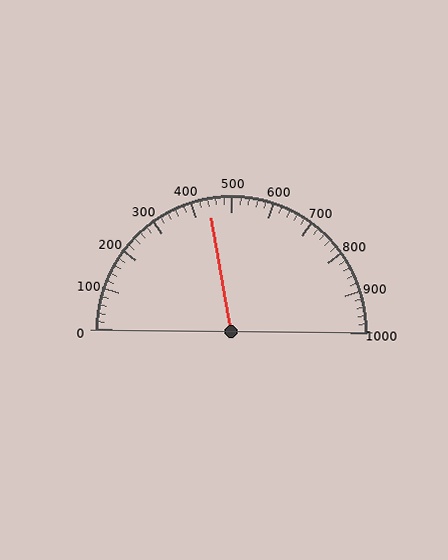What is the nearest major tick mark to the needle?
The nearest major tick mark is 400.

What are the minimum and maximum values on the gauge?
The gauge ranges from 0 to 1000.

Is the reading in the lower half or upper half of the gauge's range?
The reading is in the lower half of the range (0 to 1000).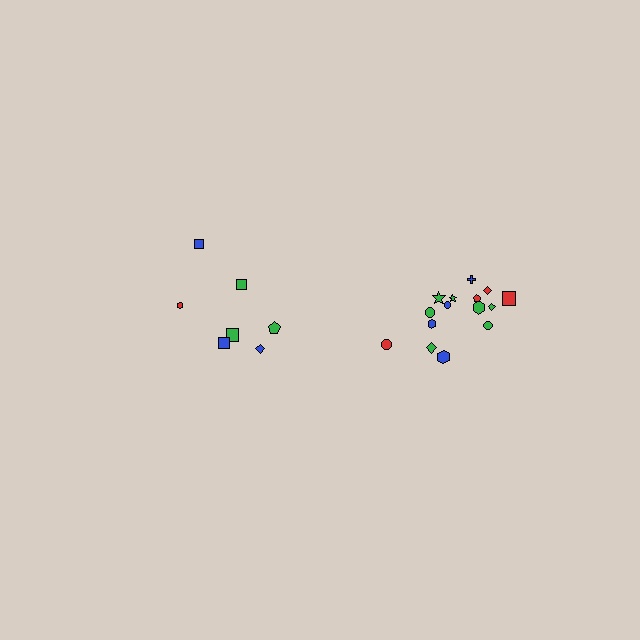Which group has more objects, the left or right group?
The right group.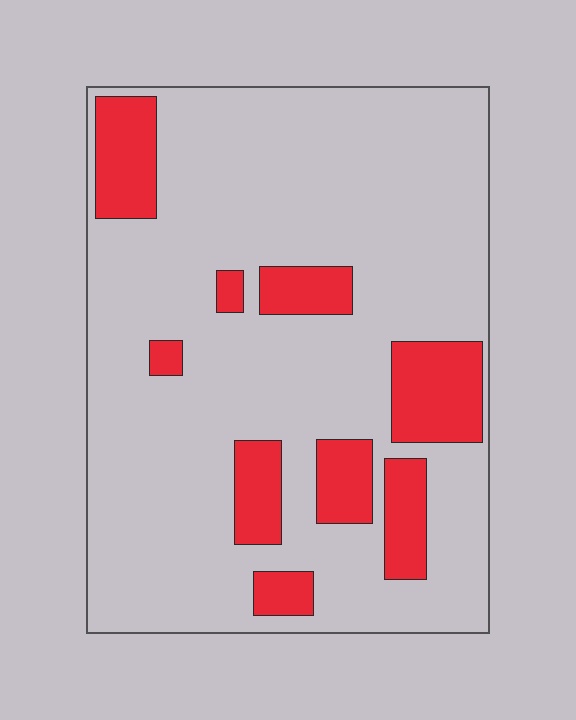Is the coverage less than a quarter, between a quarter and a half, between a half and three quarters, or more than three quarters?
Less than a quarter.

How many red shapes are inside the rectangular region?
9.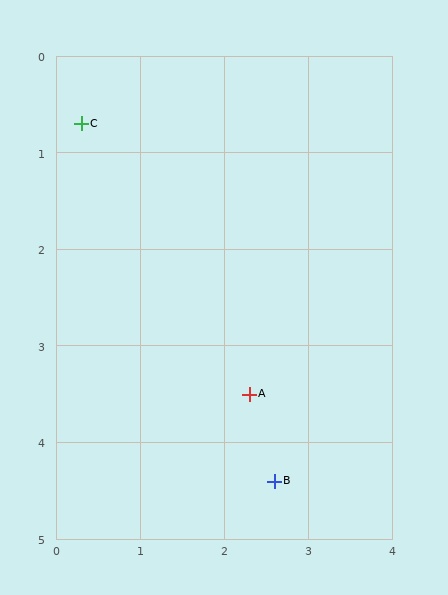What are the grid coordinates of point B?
Point B is at approximately (2.6, 4.4).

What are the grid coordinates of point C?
Point C is at approximately (0.3, 0.7).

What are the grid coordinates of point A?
Point A is at approximately (2.3, 3.5).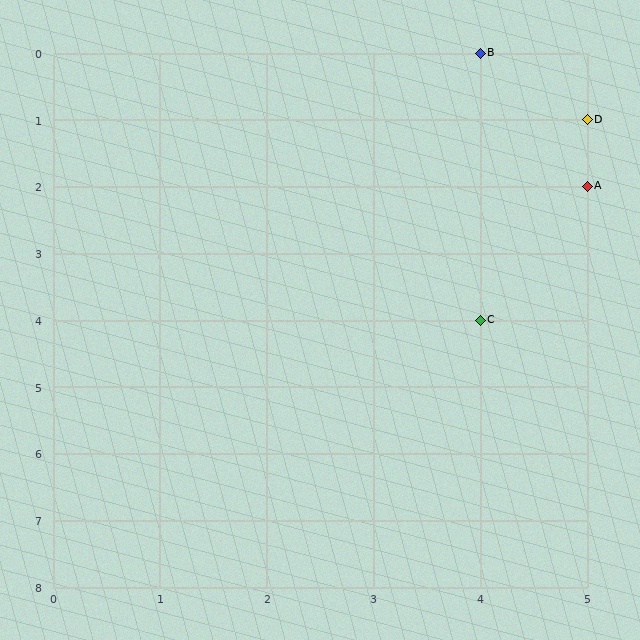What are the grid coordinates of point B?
Point B is at grid coordinates (4, 0).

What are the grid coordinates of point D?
Point D is at grid coordinates (5, 1).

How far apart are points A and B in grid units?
Points A and B are 1 column and 2 rows apart (about 2.2 grid units diagonally).